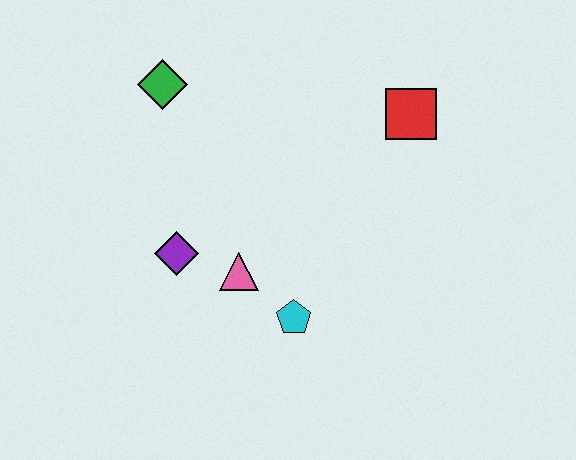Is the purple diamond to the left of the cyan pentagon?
Yes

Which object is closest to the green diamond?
The purple diamond is closest to the green diamond.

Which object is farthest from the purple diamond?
The red square is farthest from the purple diamond.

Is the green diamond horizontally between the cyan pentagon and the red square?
No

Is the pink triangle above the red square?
No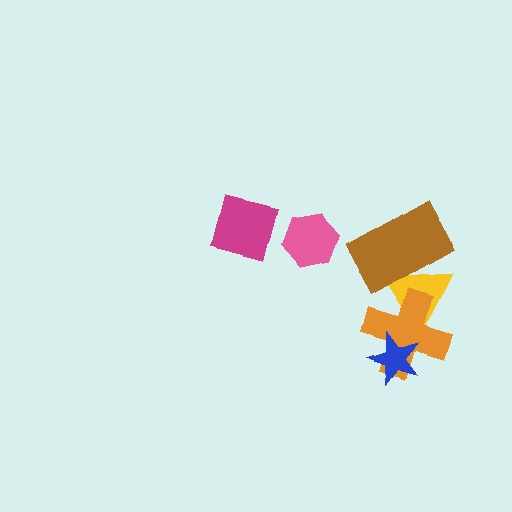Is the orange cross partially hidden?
Yes, it is partially covered by another shape.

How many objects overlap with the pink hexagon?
0 objects overlap with the pink hexagon.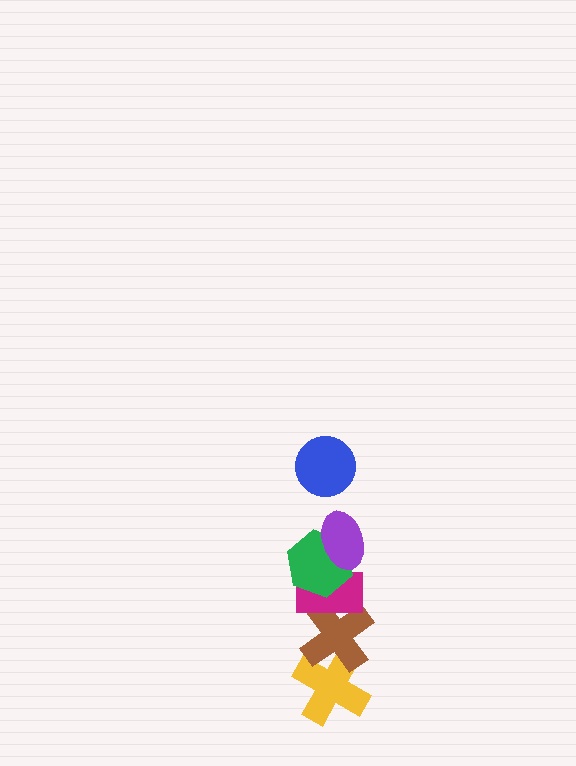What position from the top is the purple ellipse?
The purple ellipse is 2nd from the top.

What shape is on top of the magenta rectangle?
The green hexagon is on top of the magenta rectangle.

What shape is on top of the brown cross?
The magenta rectangle is on top of the brown cross.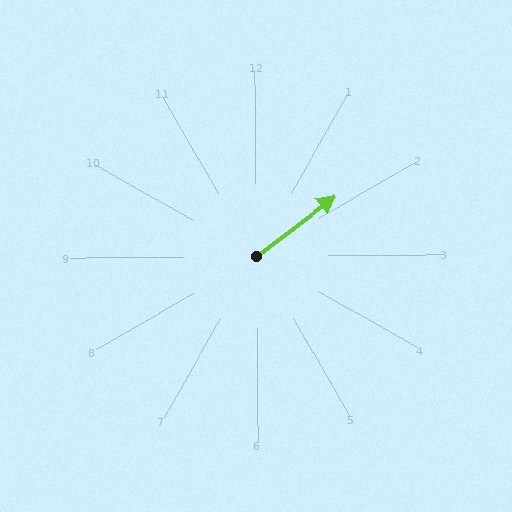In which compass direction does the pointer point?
Northeast.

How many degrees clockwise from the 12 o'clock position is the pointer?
Approximately 53 degrees.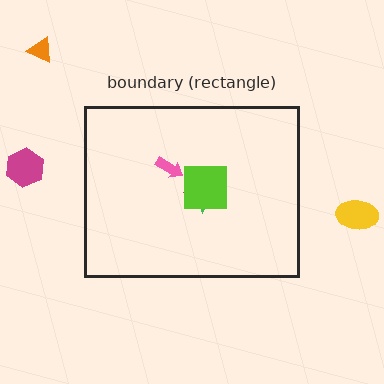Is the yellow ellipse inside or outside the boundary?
Outside.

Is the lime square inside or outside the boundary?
Inside.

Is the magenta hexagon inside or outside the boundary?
Outside.